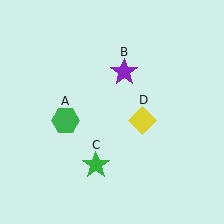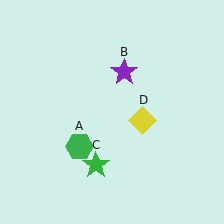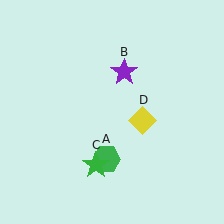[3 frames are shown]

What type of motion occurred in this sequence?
The green hexagon (object A) rotated counterclockwise around the center of the scene.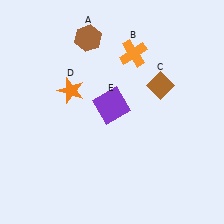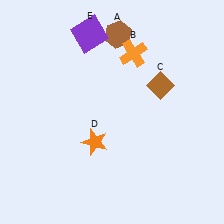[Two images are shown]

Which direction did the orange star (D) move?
The orange star (D) moved down.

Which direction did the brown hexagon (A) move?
The brown hexagon (A) moved right.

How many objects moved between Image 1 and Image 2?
3 objects moved between the two images.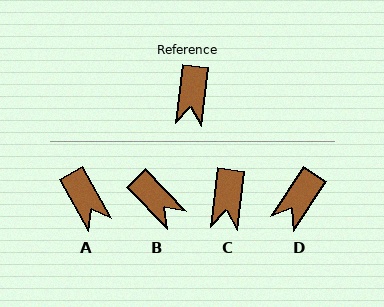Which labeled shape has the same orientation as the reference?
C.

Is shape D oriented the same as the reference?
No, it is off by about 27 degrees.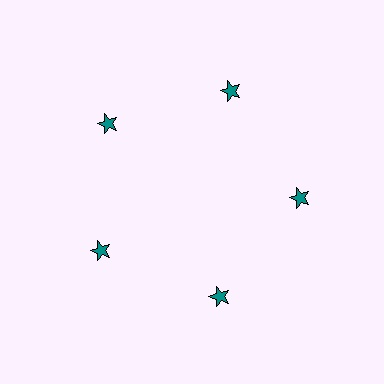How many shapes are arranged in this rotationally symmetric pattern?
There are 5 shapes, arranged in 5 groups of 1.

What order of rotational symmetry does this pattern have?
This pattern has 5-fold rotational symmetry.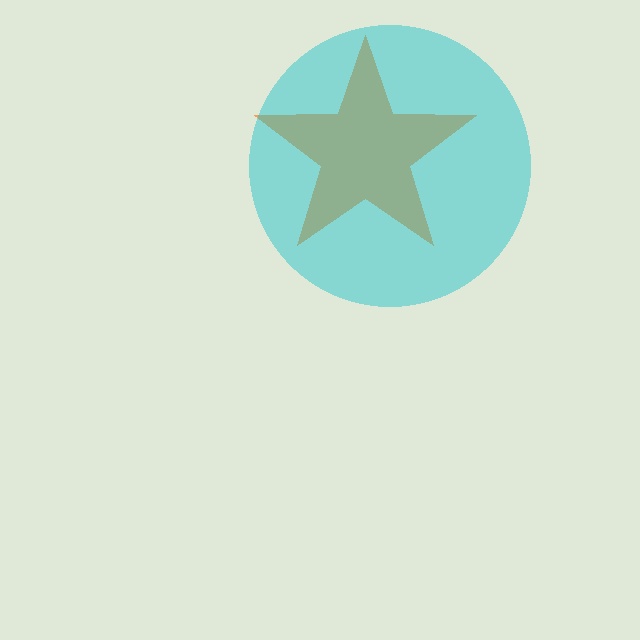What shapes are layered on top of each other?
The layered shapes are: an orange star, a cyan circle.